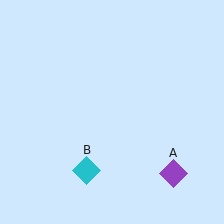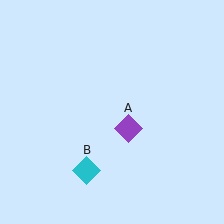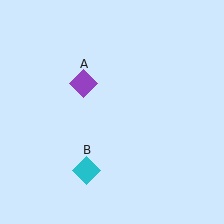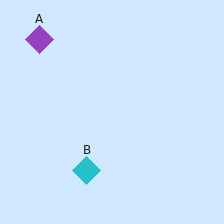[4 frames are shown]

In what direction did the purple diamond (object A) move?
The purple diamond (object A) moved up and to the left.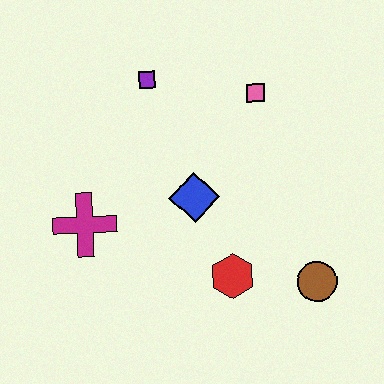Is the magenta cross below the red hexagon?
No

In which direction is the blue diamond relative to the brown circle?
The blue diamond is to the left of the brown circle.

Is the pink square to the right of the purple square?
Yes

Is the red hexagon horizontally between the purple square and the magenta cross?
No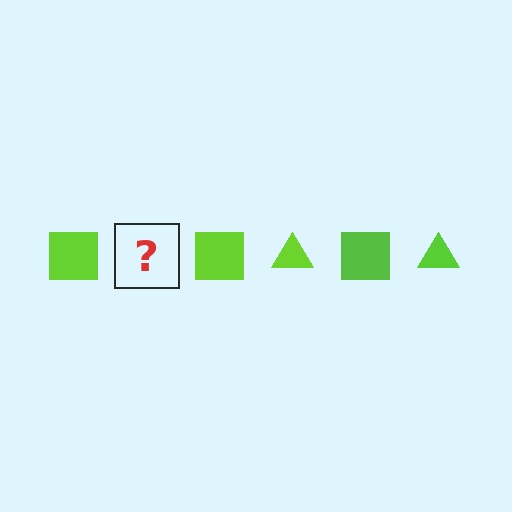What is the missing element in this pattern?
The missing element is a lime triangle.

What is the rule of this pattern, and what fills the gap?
The rule is that the pattern cycles through square, triangle shapes in lime. The gap should be filled with a lime triangle.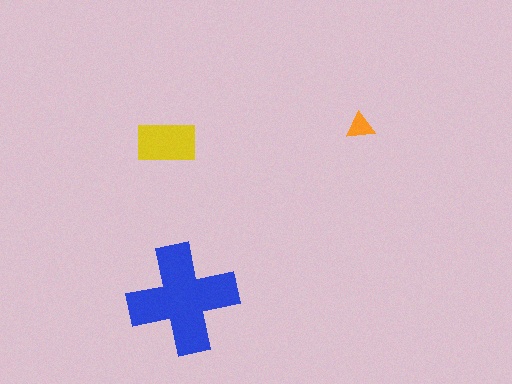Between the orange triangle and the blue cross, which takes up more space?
The blue cross.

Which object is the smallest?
The orange triangle.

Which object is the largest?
The blue cross.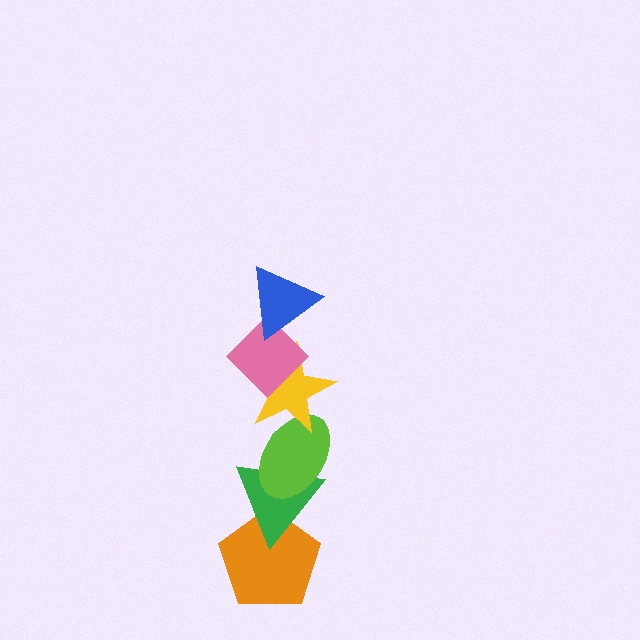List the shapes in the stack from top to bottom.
From top to bottom: the blue triangle, the pink diamond, the yellow star, the lime ellipse, the green triangle, the orange pentagon.